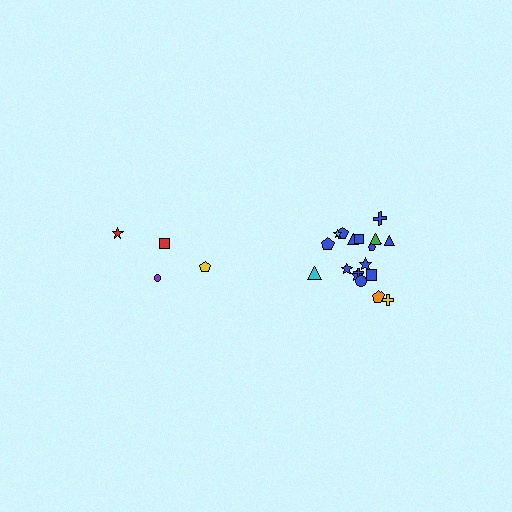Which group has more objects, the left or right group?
The right group.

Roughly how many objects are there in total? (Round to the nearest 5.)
Roughly 20 objects in total.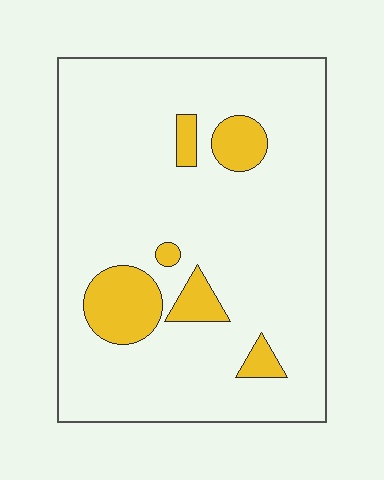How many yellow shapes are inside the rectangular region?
6.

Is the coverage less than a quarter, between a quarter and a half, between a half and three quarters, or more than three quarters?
Less than a quarter.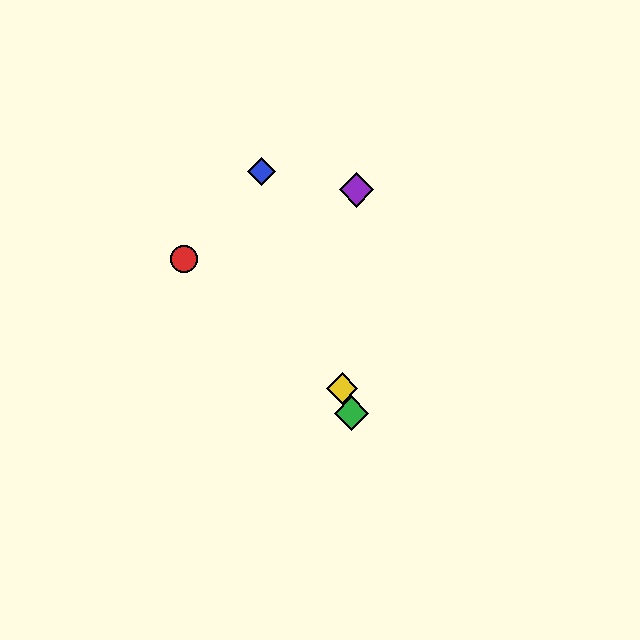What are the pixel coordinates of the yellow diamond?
The yellow diamond is at (342, 388).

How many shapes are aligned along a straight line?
3 shapes (the blue diamond, the green diamond, the yellow diamond) are aligned along a straight line.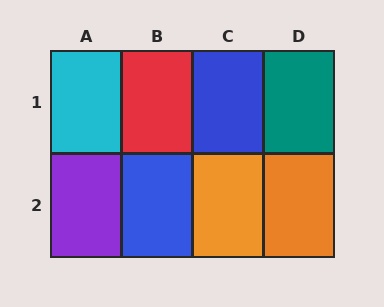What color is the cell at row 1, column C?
Blue.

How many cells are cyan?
1 cell is cyan.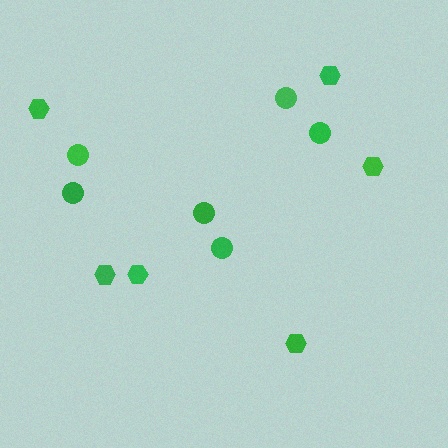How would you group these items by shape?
There are 2 groups: one group of hexagons (6) and one group of circles (6).